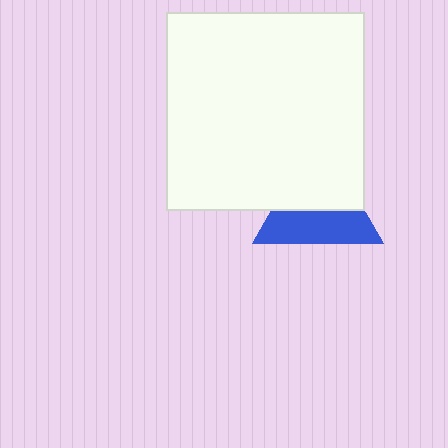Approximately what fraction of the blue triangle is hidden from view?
Roughly 52% of the blue triangle is hidden behind the white square.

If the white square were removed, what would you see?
You would see the complete blue triangle.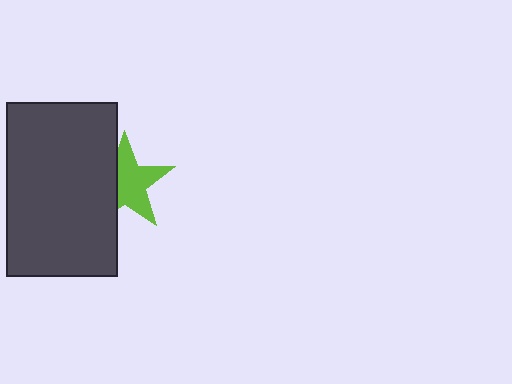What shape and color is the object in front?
The object in front is a dark gray rectangle.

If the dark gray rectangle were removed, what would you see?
You would see the complete lime star.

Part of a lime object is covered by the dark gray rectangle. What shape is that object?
It is a star.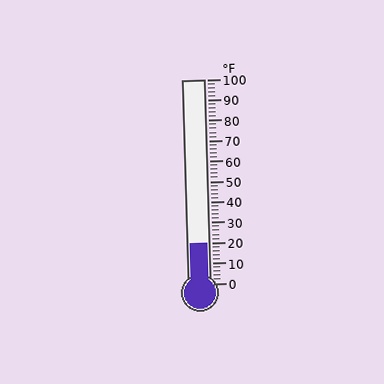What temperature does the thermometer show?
The thermometer shows approximately 20°F.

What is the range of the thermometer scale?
The thermometer scale ranges from 0°F to 100°F.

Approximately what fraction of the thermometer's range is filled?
The thermometer is filled to approximately 20% of its range.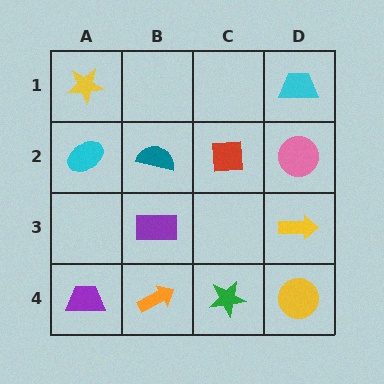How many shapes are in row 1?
2 shapes.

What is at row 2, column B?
A teal semicircle.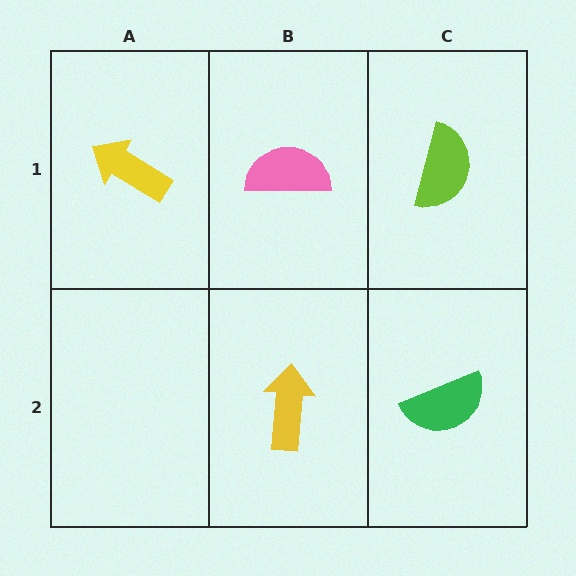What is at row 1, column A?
A yellow arrow.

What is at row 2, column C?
A green semicircle.